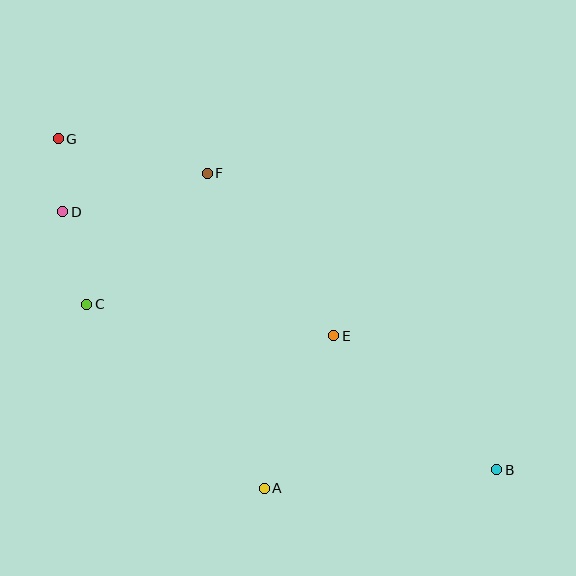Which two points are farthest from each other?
Points B and G are farthest from each other.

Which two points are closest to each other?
Points D and G are closest to each other.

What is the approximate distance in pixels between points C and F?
The distance between C and F is approximately 178 pixels.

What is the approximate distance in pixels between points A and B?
The distance between A and B is approximately 233 pixels.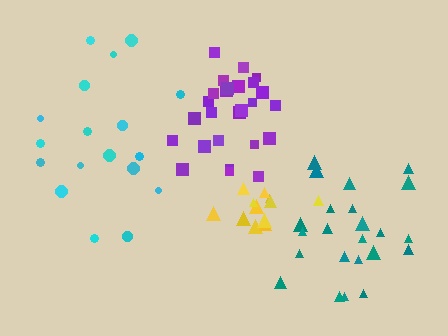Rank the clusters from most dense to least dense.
purple, yellow, teal, cyan.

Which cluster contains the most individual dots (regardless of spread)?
Purple (26).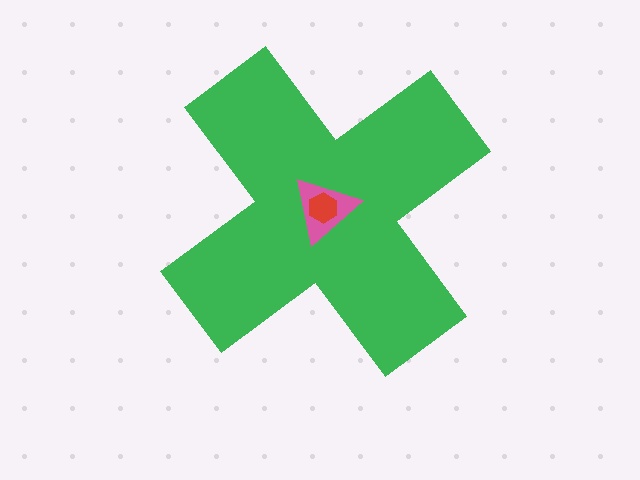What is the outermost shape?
The green cross.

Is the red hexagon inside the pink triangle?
Yes.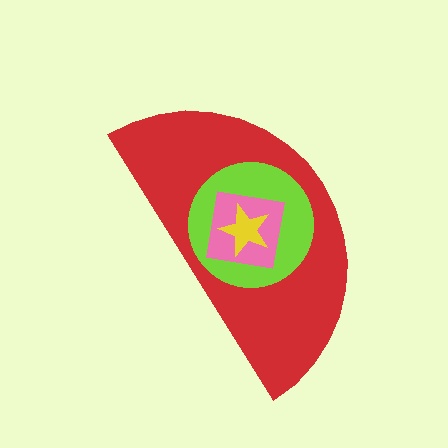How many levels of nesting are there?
4.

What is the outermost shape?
The red semicircle.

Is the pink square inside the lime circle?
Yes.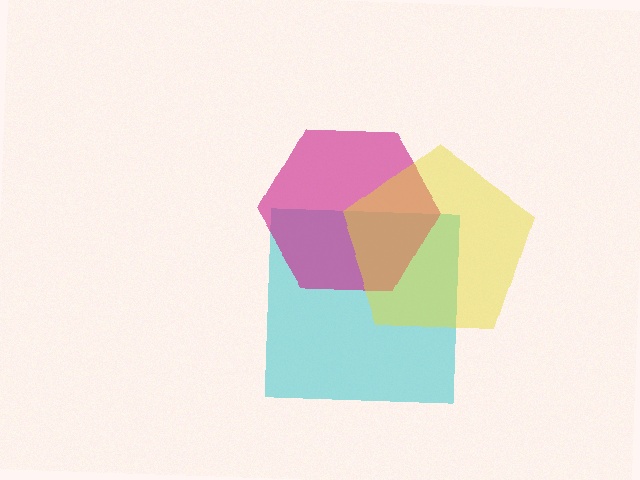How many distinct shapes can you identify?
There are 3 distinct shapes: a cyan square, a magenta hexagon, a yellow pentagon.